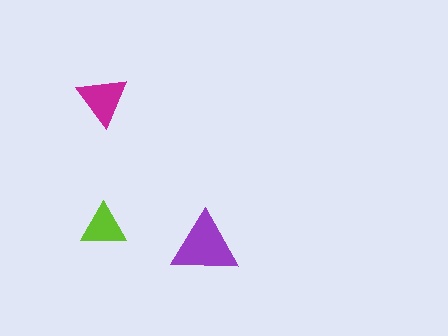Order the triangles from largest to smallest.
the purple one, the magenta one, the lime one.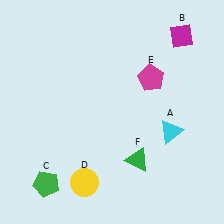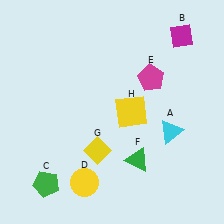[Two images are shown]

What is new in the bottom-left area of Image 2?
A yellow diamond (G) was added in the bottom-left area of Image 2.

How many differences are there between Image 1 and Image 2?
There are 2 differences between the two images.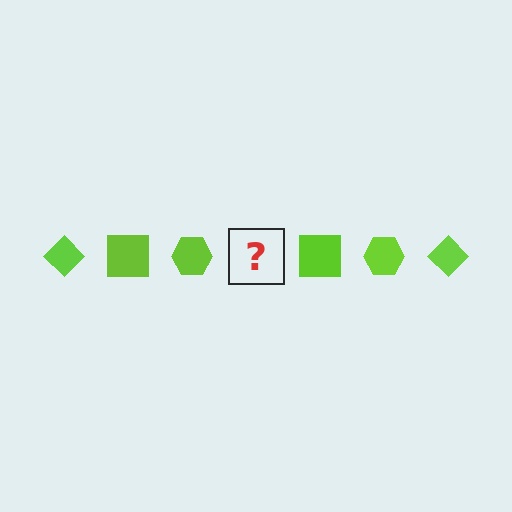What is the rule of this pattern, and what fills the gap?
The rule is that the pattern cycles through diamond, square, hexagon shapes in lime. The gap should be filled with a lime diamond.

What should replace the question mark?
The question mark should be replaced with a lime diamond.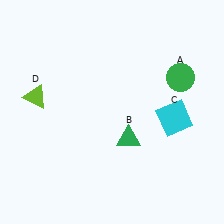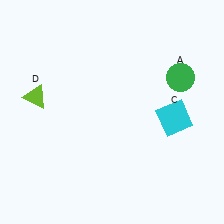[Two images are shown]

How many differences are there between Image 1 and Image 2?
There is 1 difference between the two images.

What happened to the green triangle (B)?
The green triangle (B) was removed in Image 2. It was in the bottom-right area of Image 1.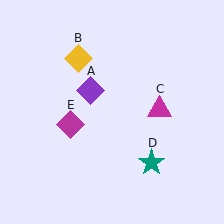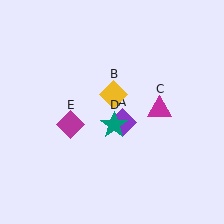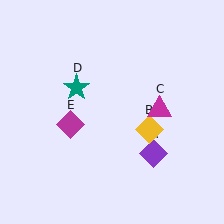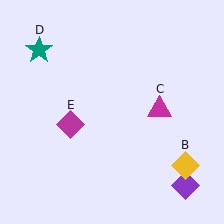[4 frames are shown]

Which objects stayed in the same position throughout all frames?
Magenta triangle (object C) and magenta diamond (object E) remained stationary.